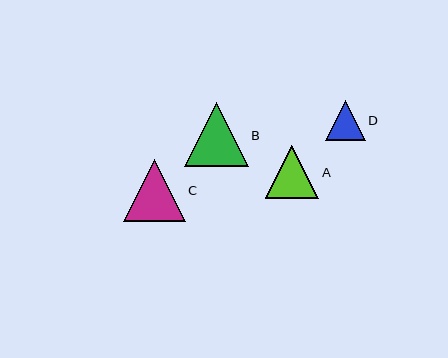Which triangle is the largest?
Triangle B is the largest with a size of approximately 64 pixels.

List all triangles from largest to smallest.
From largest to smallest: B, C, A, D.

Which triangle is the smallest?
Triangle D is the smallest with a size of approximately 40 pixels.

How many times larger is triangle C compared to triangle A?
Triangle C is approximately 1.2 times the size of triangle A.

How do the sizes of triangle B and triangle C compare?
Triangle B and triangle C are approximately the same size.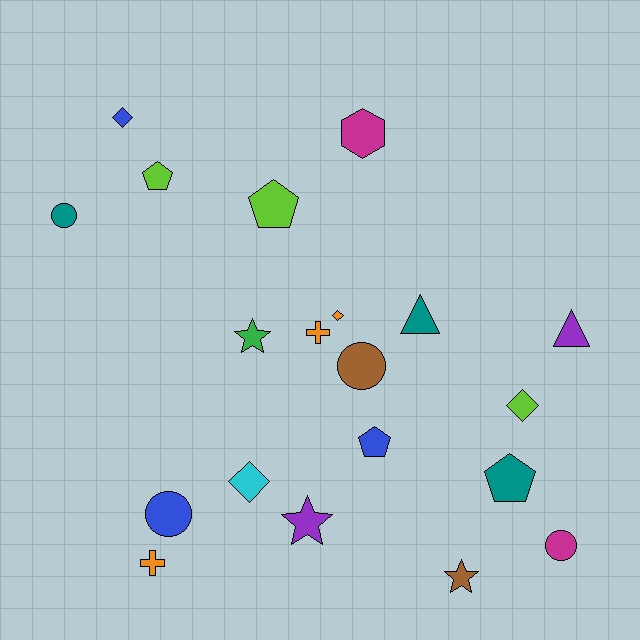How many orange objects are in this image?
There are 3 orange objects.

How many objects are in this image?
There are 20 objects.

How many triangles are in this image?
There are 2 triangles.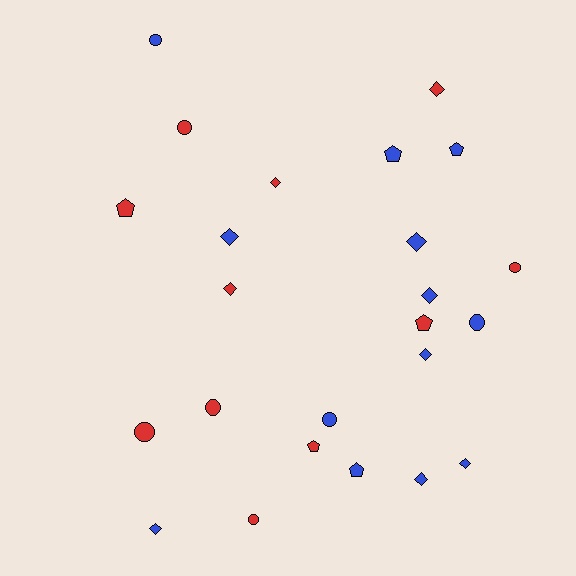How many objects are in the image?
There are 24 objects.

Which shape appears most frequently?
Diamond, with 10 objects.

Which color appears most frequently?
Blue, with 13 objects.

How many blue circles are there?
There are 3 blue circles.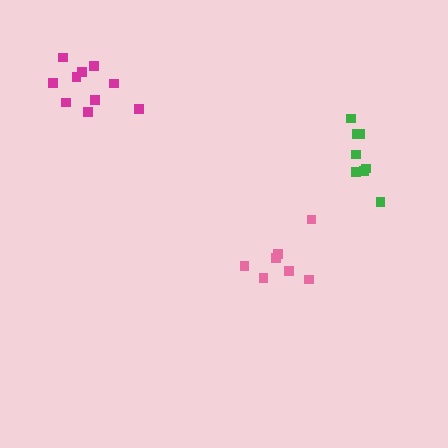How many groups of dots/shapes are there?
There are 3 groups.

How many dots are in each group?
Group 1: 7 dots, Group 2: 8 dots, Group 3: 10 dots (25 total).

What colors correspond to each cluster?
The clusters are colored: pink, green, magenta.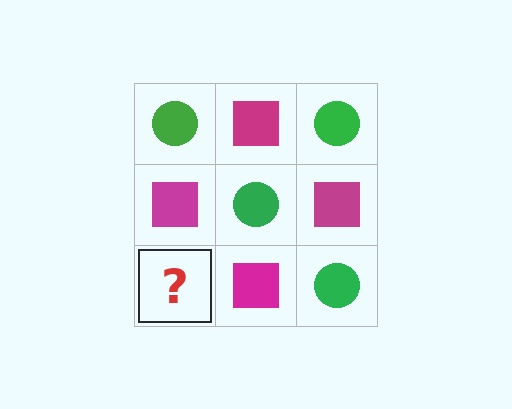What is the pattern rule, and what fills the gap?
The rule is that it alternates green circle and magenta square in a checkerboard pattern. The gap should be filled with a green circle.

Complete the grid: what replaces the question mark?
The question mark should be replaced with a green circle.